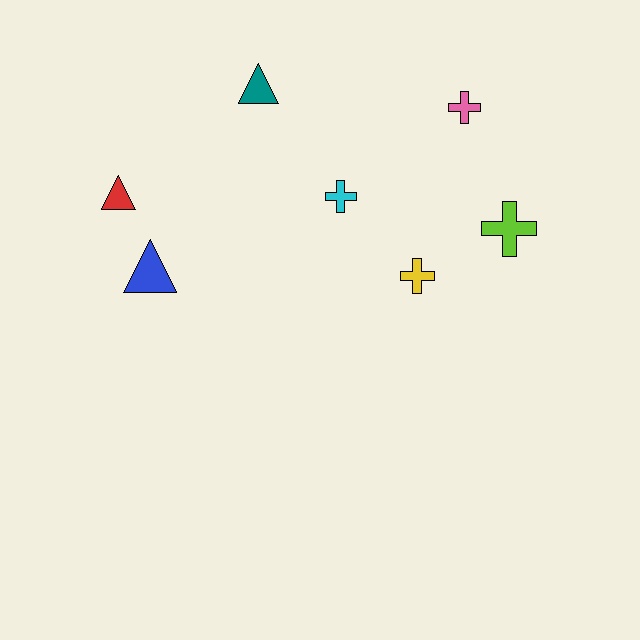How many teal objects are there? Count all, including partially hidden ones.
There is 1 teal object.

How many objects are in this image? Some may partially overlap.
There are 7 objects.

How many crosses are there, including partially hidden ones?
There are 4 crosses.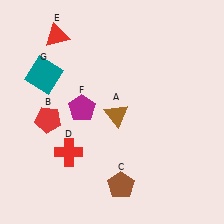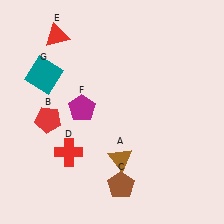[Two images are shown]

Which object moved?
The brown triangle (A) moved down.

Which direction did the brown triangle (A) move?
The brown triangle (A) moved down.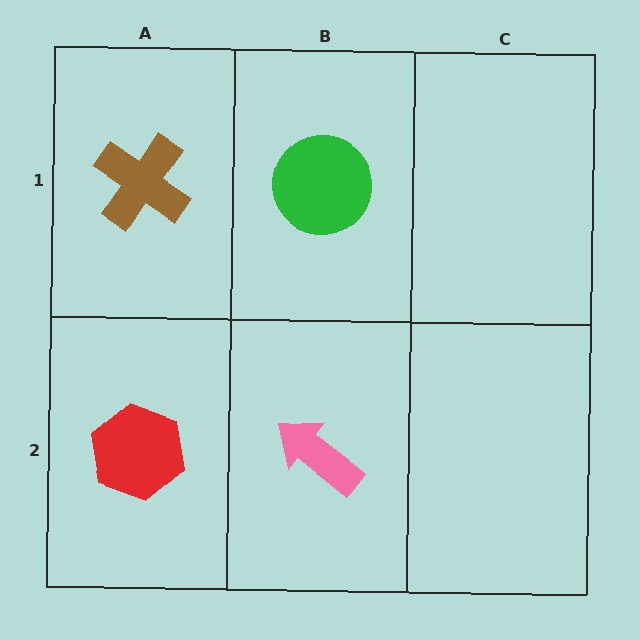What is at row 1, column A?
A brown cross.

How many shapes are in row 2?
2 shapes.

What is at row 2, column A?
A red hexagon.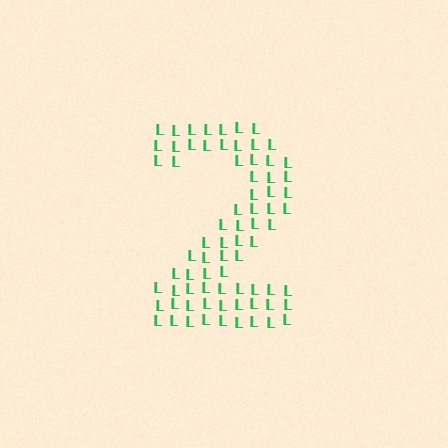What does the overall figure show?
The overall figure shows the digit 2.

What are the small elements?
The small elements are letter L's.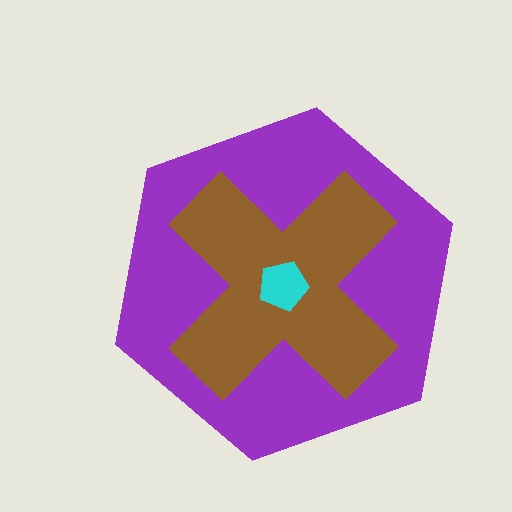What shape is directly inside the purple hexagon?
The brown cross.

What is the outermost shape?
The purple hexagon.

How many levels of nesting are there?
3.